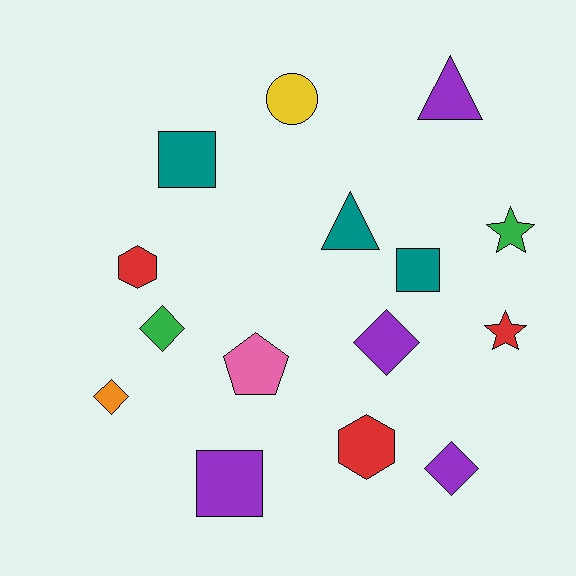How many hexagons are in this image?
There are 2 hexagons.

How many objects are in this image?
There are 15 objects.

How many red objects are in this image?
There are 3 red objects.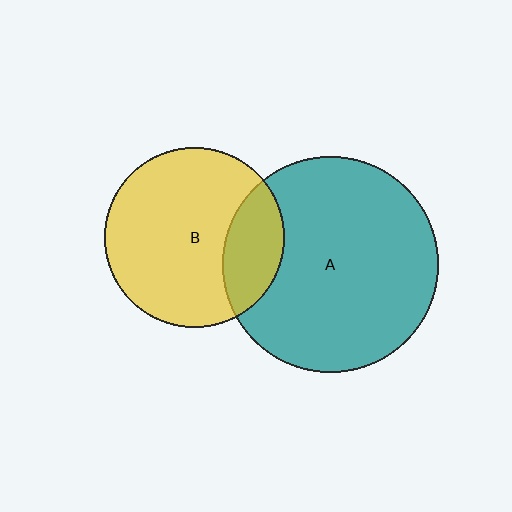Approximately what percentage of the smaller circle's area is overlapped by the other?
Approximately 25%.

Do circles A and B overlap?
Yes.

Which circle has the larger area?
Circle A (teal).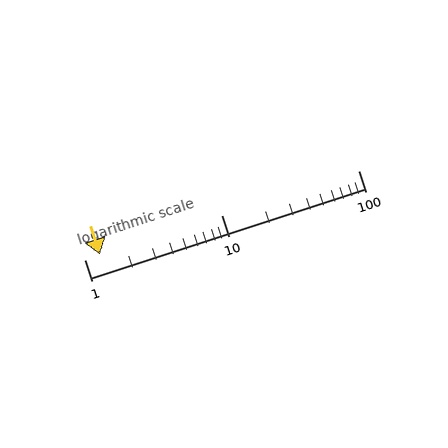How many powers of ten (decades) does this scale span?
The scale spans 2 decades, from 1 to 100.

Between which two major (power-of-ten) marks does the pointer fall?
The pointer is between 1 and 10.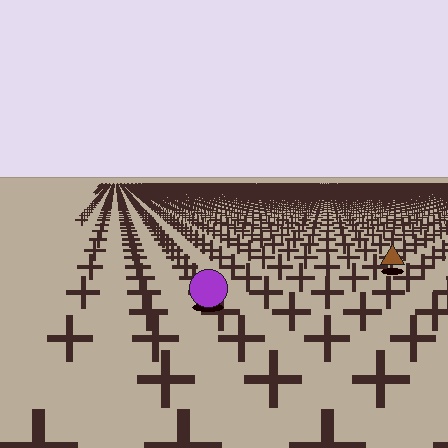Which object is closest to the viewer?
The purple circle is closest. The texture marks near it are larger and more spread out.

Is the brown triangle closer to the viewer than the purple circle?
No. The purple circle is closer — you can tell from the texture gradient: the ground texture is coarser near it.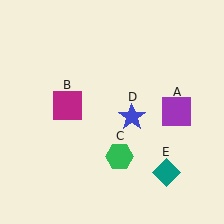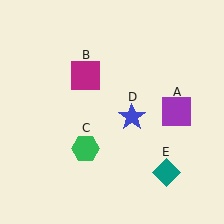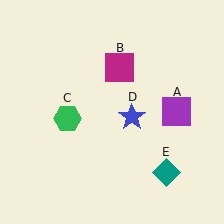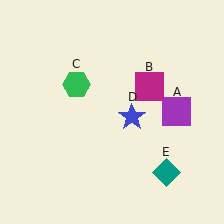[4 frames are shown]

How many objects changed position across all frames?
2 objects changed position: magenta square (object B), green hexagon (object C).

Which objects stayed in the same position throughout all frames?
Purple square (object A) and blue star (object D) and teal diamond (object E) remained stationary.